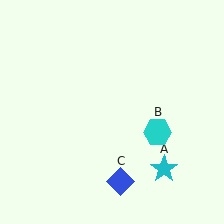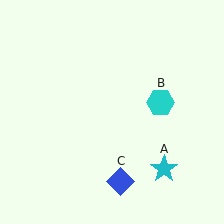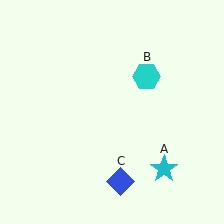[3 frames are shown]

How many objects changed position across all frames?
1 object changed position: cyan hexagon (object B).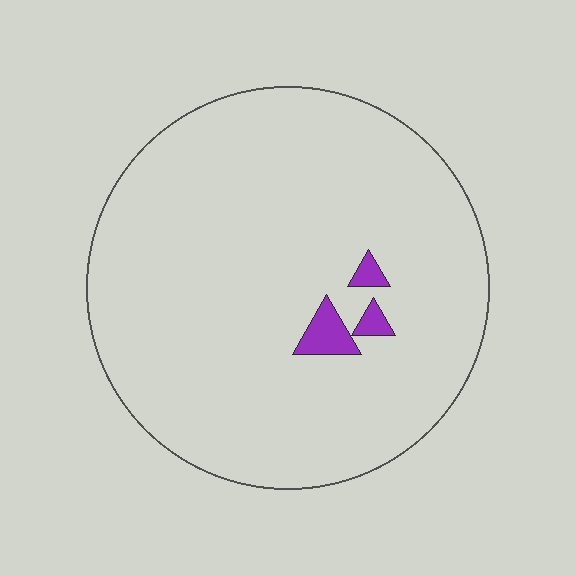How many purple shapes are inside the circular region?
3.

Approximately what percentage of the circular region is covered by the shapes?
Approximately 5%.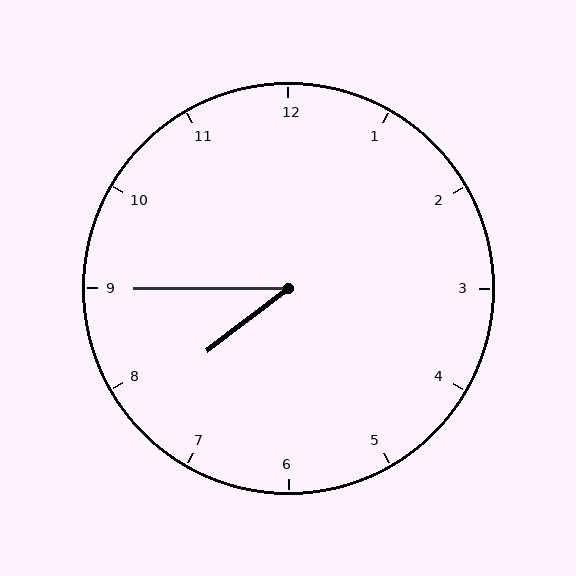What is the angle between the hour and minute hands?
Approximately 38 degrees.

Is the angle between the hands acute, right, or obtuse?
It is acute.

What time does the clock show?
7:45.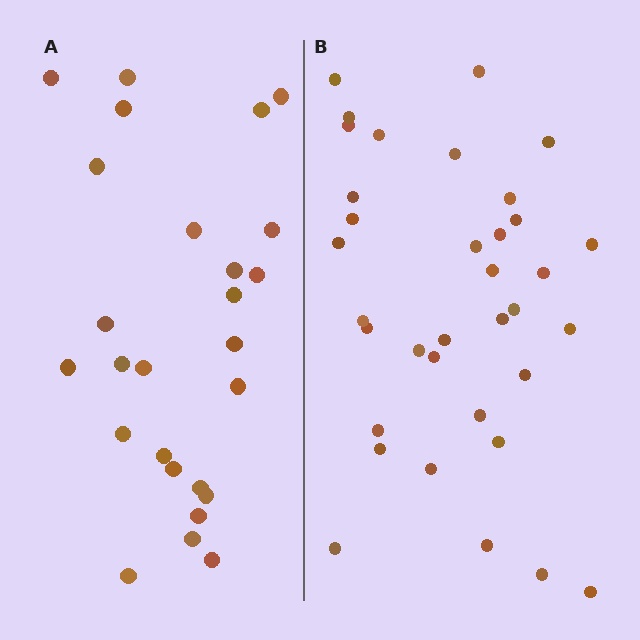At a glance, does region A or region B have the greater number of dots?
Region B (the right region) has more dots.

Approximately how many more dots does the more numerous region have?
Region B has roughly 8 or so more dots than region A.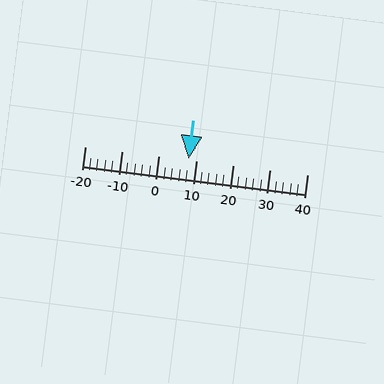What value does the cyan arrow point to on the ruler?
The cyan arrow points to approximately 8.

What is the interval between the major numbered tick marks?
The major tick marks are spaced 10 units apart.